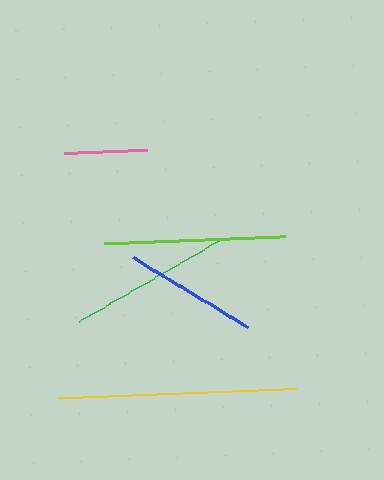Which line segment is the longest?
The yellow line is the longest at approximately 239 pixels.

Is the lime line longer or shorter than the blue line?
The lime line is longer than the blue line.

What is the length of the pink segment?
The pink segment is approximately 83 pixels long.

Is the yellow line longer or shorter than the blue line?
The yellow line is longer than the blue line.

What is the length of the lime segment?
The lime segment is approximately 180 pixels long.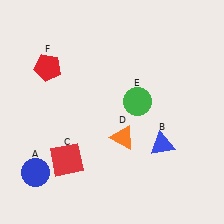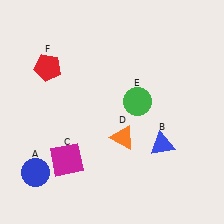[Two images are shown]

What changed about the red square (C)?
In Image 1, C is red. In Image 2, it changed to magenta.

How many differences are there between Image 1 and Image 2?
There is 1 difference between the two images.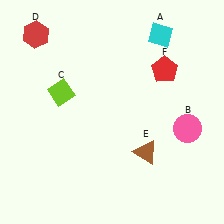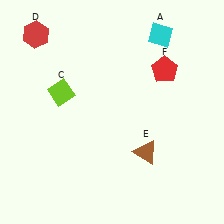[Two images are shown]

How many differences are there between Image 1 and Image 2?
There is 1 difference between the two images.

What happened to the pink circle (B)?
The pink circle (B) was removed in Image 2. It was in the bottom-right area of Image 1.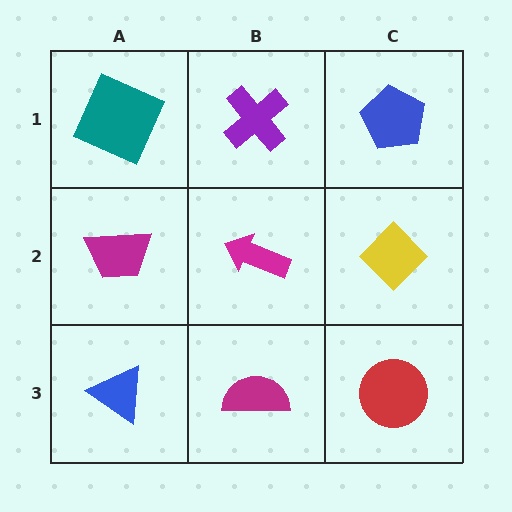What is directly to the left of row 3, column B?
A blue triangle.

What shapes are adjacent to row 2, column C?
A blue pentagon (row 1, column C), a red circle (row 3, column C), a magenta arrow (row 2, column B).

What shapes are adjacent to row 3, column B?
A magenta arrow (row 2, column B), a blue triangle (row 3, column A), a red circle (row 3, column C).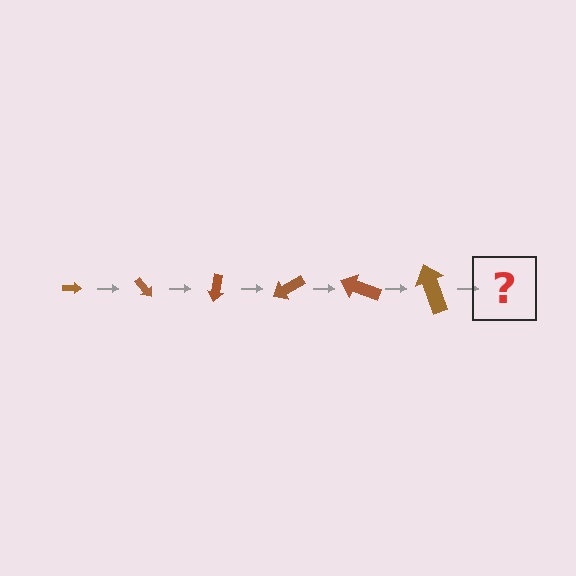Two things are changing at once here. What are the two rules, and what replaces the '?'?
The two rules are that the arrow grows larger each step and it rotates 50 degrees each step. The '?' should be an arrow, larger than the previous one and rotated 300 degrees from the start.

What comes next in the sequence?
The next element should be an arrow, larger than the previous one and rotated 300 degrees from the start.